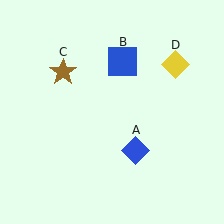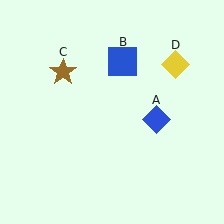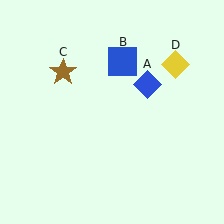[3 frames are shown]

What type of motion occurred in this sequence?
The blue diamond (object A) rotated counterclockwise around the center of the scene.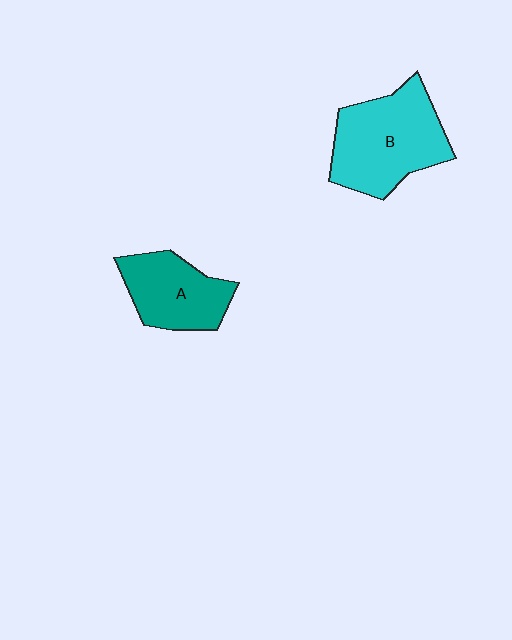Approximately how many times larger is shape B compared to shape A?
Approximately 1.4 times.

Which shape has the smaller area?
Shape A (teal).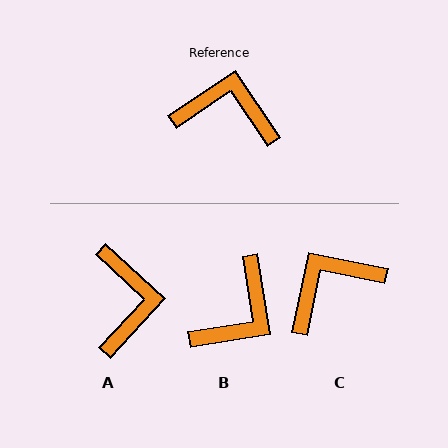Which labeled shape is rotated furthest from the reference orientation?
B, about 115 degrees away.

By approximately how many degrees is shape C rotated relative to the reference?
Approximately 45 degrees counter-clockwise.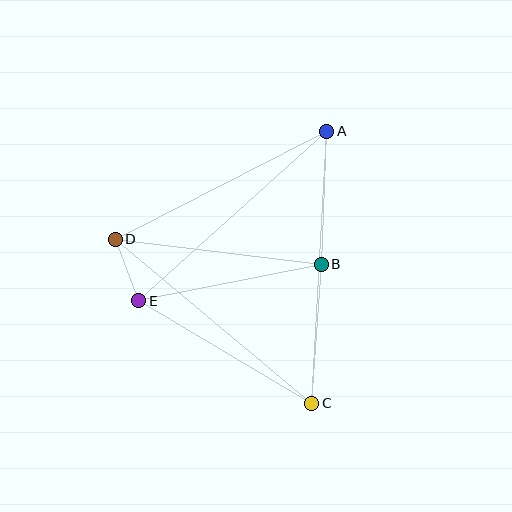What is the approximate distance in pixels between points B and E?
The distance between B and E is approximately 186 pixels.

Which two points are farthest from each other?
Points A and C are farthest from each other.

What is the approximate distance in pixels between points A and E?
The distance between A and E is approximately 253 pixels.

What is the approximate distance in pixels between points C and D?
The distance between C and D is approximately 256 pixels.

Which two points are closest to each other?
Points D and E are closest to each other.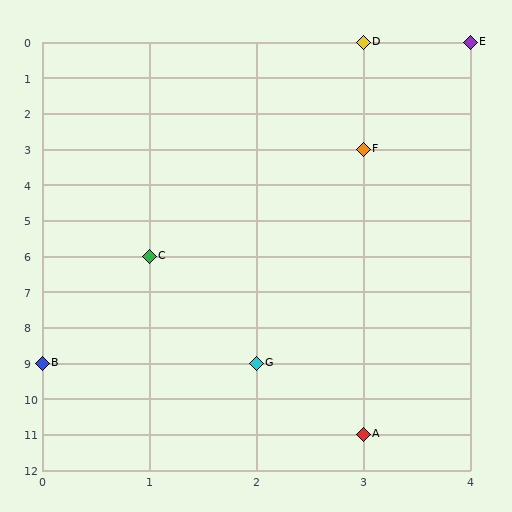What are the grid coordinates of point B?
Point B is at grid coordinates (0, 9).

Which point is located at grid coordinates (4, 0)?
Point E is at (4, 0).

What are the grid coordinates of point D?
Point D is at grid coordinates (3, 0).